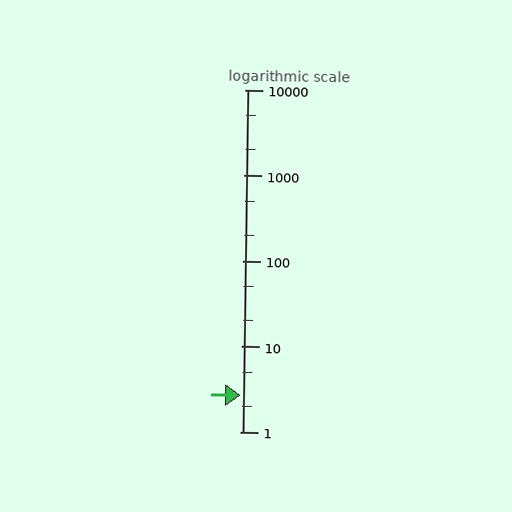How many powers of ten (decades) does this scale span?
The scale spans 4 decades, from 1 to 10000.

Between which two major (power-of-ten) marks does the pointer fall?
The pointer is between 1 and 10.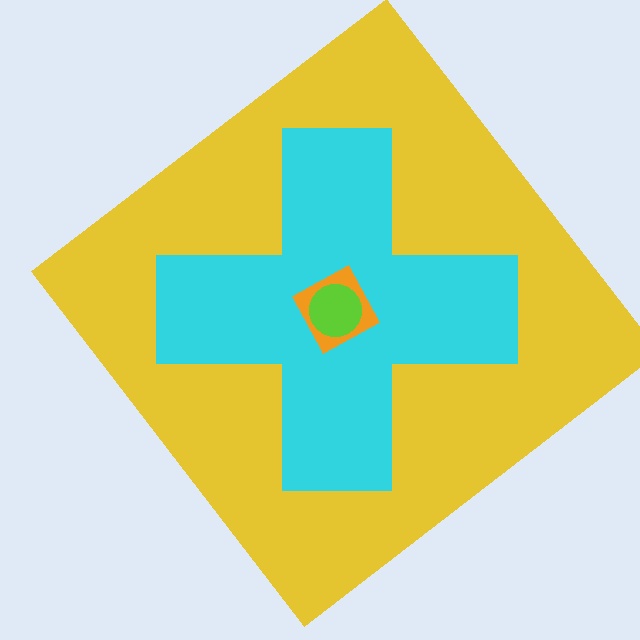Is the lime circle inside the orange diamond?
Yes.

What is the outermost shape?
The yellow diamond.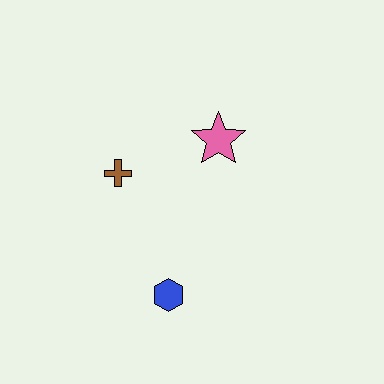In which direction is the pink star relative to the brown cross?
The pink star is to the right of the brown cross.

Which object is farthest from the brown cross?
The blue hexagon is farthest from the brown cross.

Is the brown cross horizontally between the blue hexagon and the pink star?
No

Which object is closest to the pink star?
The brown cross is closest to the pink star.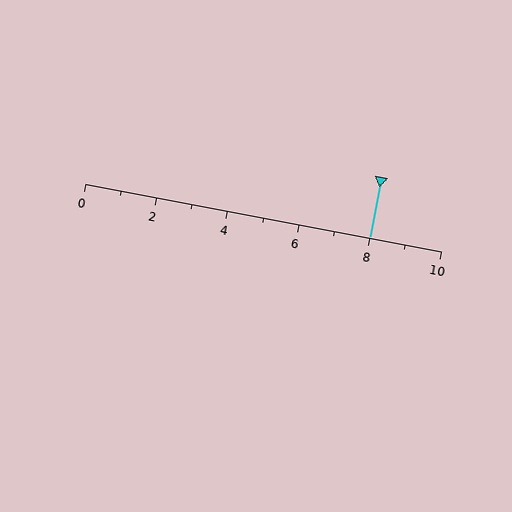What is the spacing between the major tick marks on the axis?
The major ticks are spaced 2 apart.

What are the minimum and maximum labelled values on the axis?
The axis runs from 0 to 10.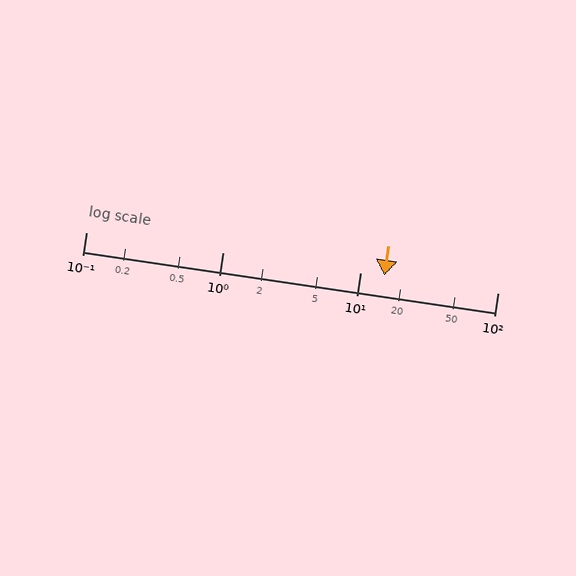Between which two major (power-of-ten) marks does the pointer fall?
The pointer is between 10 and 100.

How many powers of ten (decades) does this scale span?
The scale spans 3 decades, from 0.1 to 100.